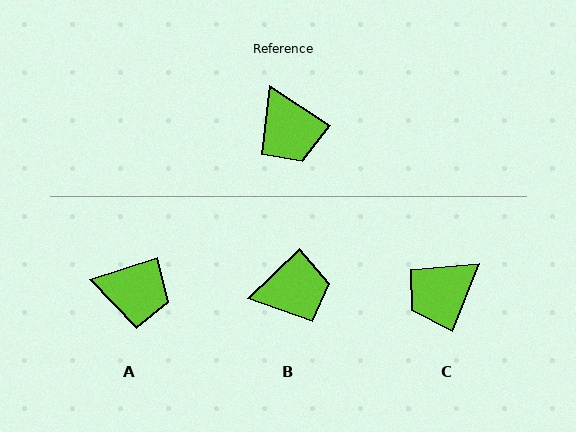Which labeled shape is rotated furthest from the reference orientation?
C, about 78 degrees away.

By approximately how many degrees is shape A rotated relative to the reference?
Approximately 51 degrees counter-clockwise.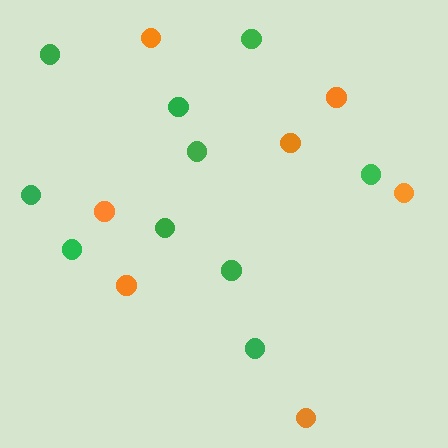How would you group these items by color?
There are 2 groups: one group of orange circles (7) and one group of green circles (10).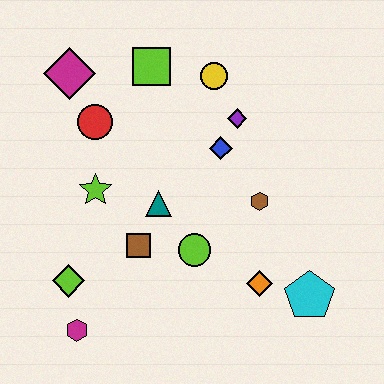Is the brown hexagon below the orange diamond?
No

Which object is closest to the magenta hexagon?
The lime diamond is closest to the magenta hexagon.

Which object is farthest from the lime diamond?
The yellow circle is farthest from the lime diamond.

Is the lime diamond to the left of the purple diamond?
Yes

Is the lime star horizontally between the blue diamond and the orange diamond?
No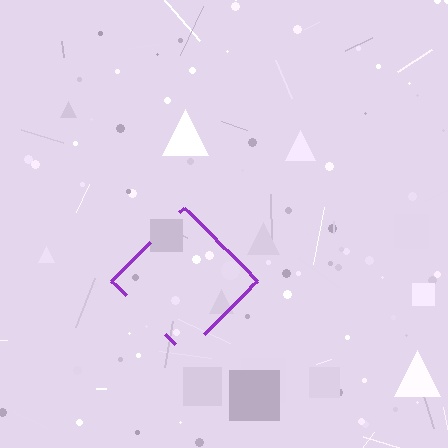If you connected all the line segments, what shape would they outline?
They would outline a diamond.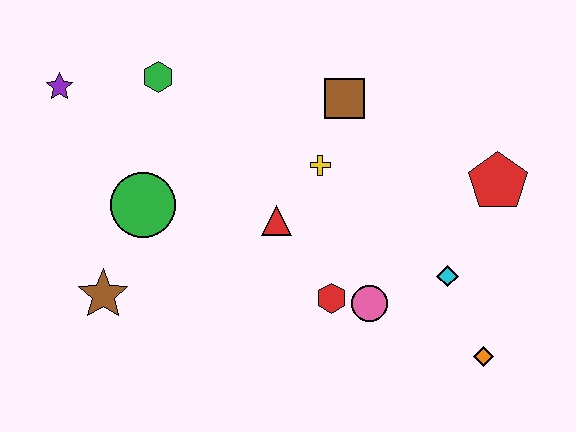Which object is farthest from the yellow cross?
The purple star is farthest from the yellow cross.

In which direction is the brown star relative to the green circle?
The brown star is below the green circle.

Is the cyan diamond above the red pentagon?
No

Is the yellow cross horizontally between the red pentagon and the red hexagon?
No